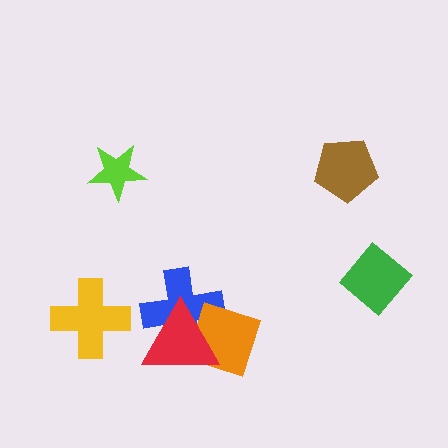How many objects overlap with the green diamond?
0 objects overlap with the green diamond.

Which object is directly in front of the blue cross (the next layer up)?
The orange square is directly in front of the blue cross.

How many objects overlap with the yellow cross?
0 objects overlap with the yellow cross.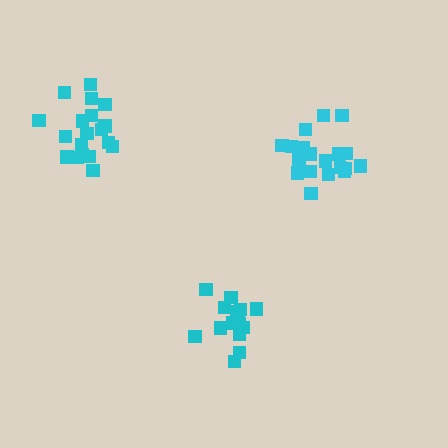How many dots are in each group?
Group 1: 19 dots, Group 2: 15 dots, Group 3: 19 dots (53 total).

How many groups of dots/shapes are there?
There are 3 groups.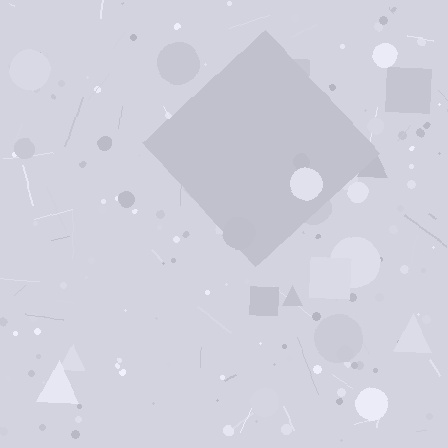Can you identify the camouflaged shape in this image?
The camouflaged shape is a diamond.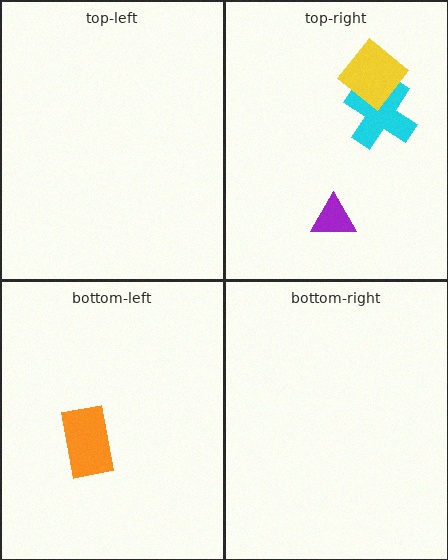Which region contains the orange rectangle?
The bottom-left region.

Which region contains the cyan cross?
The top-right region.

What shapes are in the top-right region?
The cyan cross, the purple triangle, the yellow diamond.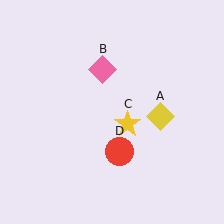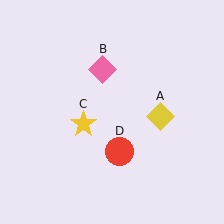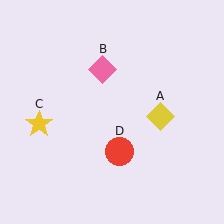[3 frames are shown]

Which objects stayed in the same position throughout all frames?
Yellow diamond (object A) and pink diamond (object B) and red circle (object D) remained stationary.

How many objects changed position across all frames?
1 object changed position: yellow star (object C).